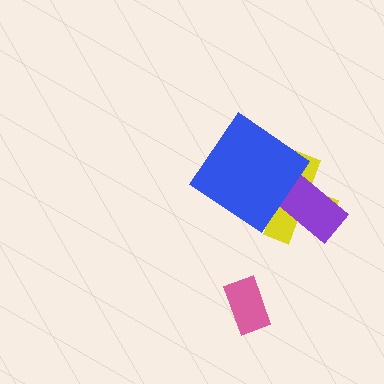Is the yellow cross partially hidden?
Yes, it is partially covered by another shape.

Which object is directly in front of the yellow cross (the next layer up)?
The purple rectangle is directly in front of the yellow cross.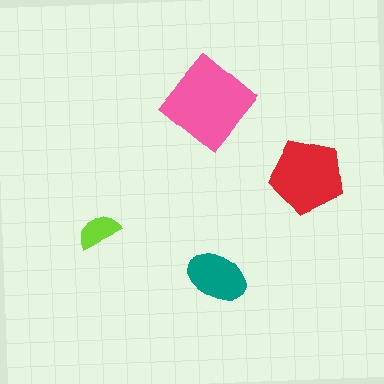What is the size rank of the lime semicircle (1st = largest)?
4th.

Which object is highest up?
The pink diamond is topmost.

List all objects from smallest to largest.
The lime semicircle, the teal ellipse, the red pentagon, the pink diamond.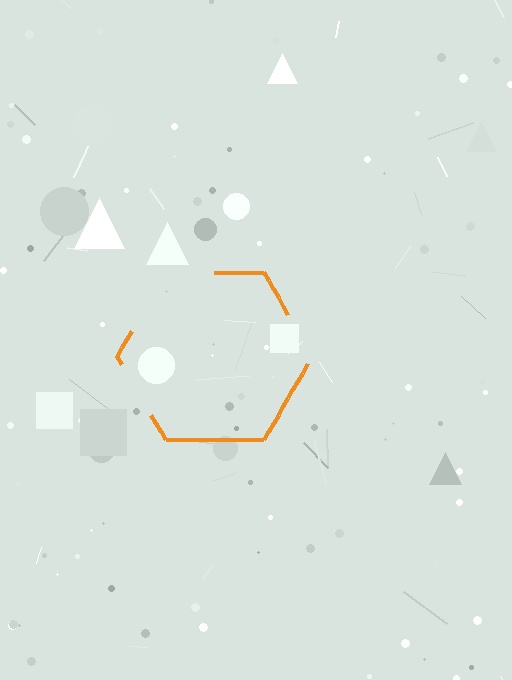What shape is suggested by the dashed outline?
The dashed outline suggests a hexagon.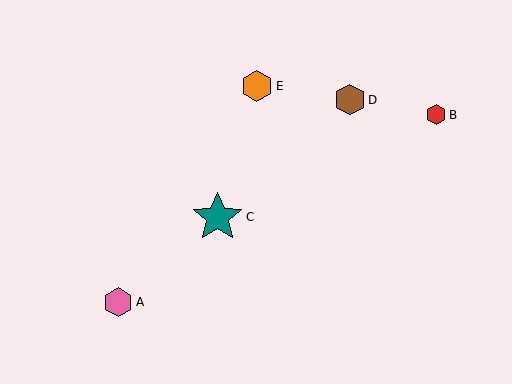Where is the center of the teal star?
The center of the teal star is at (218, 217).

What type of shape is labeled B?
Shape B is a red hexagon.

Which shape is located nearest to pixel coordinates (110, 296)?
The pink hexagon (labeled A) at (118, 302) is nearest to that location.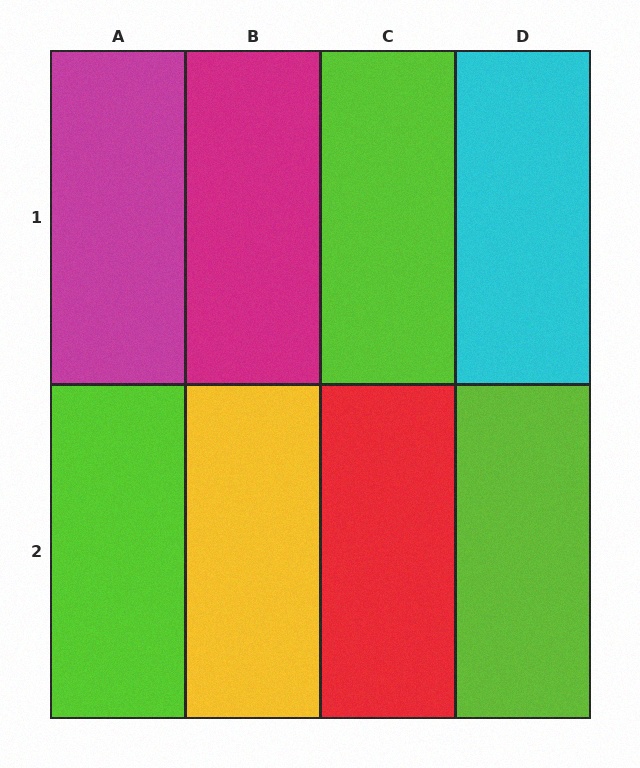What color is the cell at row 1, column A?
Magenta.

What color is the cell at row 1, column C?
Lime.